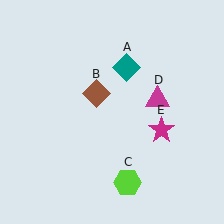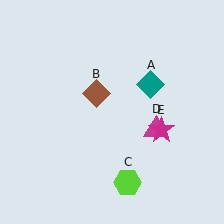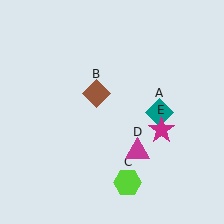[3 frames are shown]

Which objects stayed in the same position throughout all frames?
Brown diamond (object B) and lime hexagon (object C) and magenta star (object E) remained stationary.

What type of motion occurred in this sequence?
The teal diamond (object A), magenta triangle (object D) rotated clockwise around the center of the scene.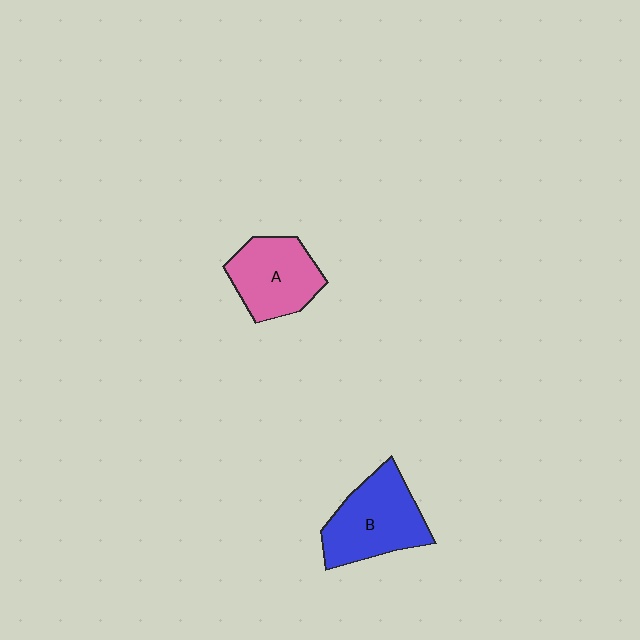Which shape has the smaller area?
Shape A (pink).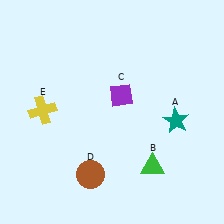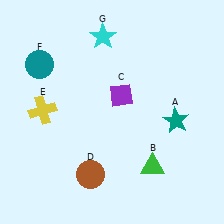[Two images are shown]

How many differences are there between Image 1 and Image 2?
There are 2 differences between the two images.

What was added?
A teal circle (F), a cyan star (G) were added in Image 2.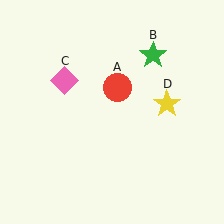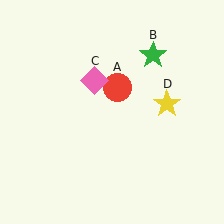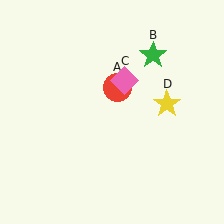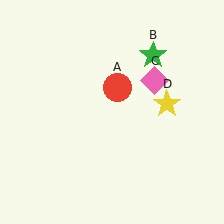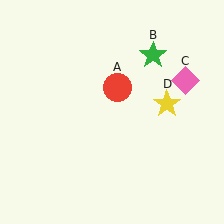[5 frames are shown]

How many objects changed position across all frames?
1 object changed position: pink diamond (object C).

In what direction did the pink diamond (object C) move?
The pink diamond (object C) moved right.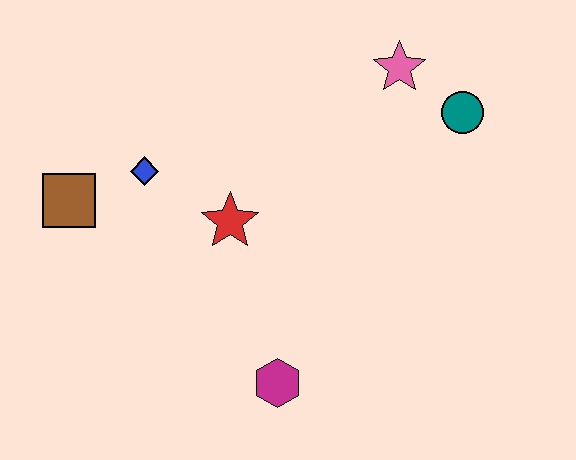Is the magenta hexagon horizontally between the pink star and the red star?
Yes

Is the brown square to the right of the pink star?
No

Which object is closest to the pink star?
The teal circle is closest to the pink star.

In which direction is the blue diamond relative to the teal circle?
The blue diamond is to the left of the teal circle.